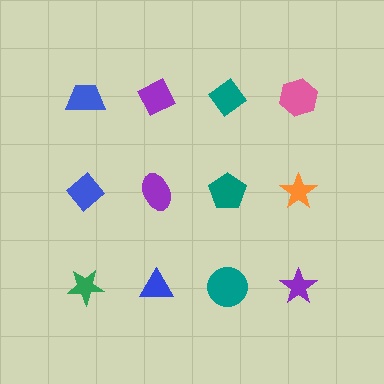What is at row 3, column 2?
A blue triangle.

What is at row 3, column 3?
A teal circle.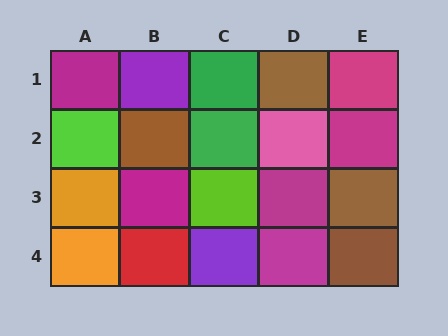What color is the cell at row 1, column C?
Green.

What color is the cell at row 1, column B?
Purple.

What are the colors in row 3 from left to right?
Orange, magenta, lime, magenta, brown.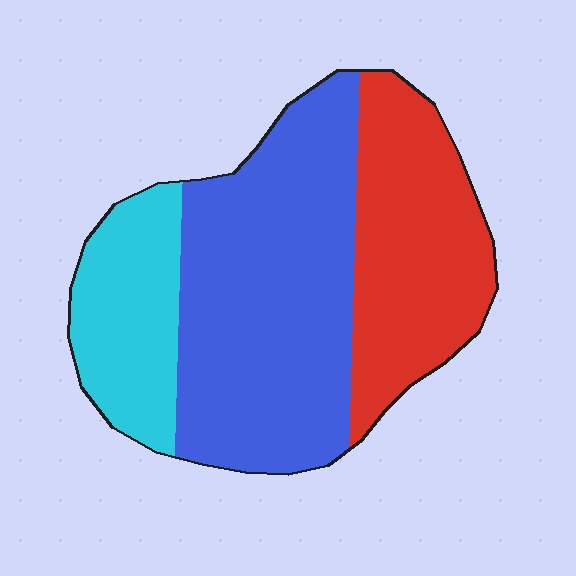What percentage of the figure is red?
Red takes up between a quarter and a half of the figure.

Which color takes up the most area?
Blue, at roughly 50%.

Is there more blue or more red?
Blue.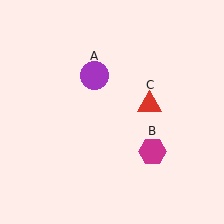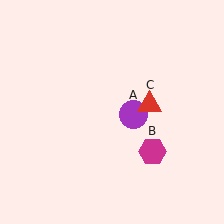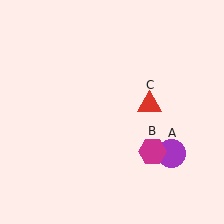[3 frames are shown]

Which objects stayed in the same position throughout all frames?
Magenta hexagon (object B) and red triangle (object C) remained stationary.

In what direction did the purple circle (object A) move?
The purple circle (object A) moved down and to the right.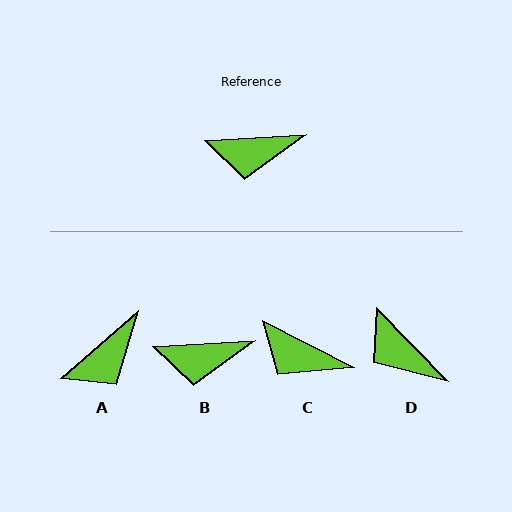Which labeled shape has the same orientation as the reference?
B.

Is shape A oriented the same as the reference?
No, it is off by about 38 degrees.